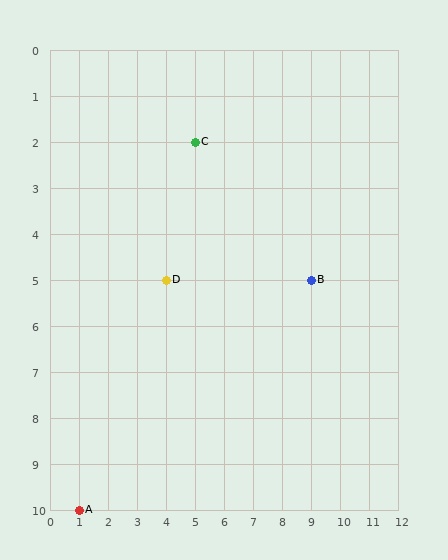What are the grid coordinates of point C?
Point C is at grid coordinates (5, 2).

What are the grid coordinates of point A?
Point A is at grid coordinates (1, 10).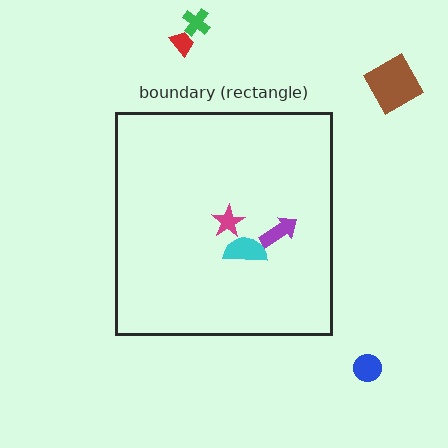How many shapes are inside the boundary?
3 inside, 4 outside.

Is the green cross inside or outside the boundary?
Outside.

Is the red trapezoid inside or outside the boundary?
Outside.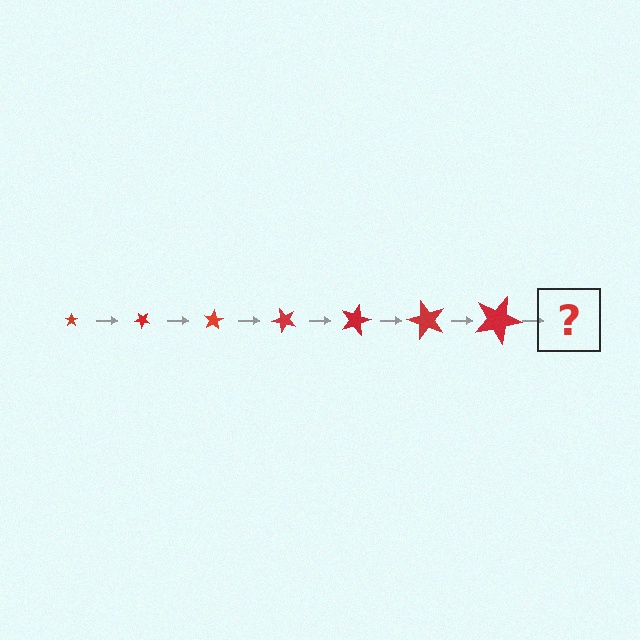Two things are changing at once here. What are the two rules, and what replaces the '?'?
The two rules are that the star grows larger each step and it rotates 40 degrees each step. The '?' should be a star, larger than the previous one and rotated 280 degrees from the start.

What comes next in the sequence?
The next element should be a star, larger than the previous one and rotated 280 degrees from the start.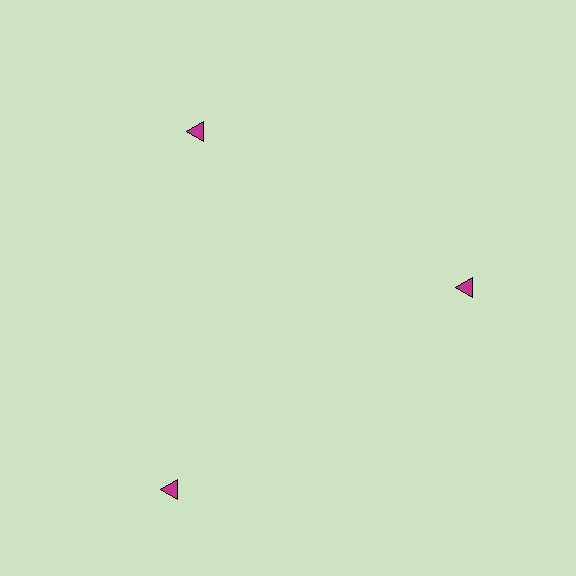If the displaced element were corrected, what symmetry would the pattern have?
It would have 3-fold rotational symmetry — the pattern would map onto itself every 120 degrees.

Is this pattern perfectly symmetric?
No. The 3 magenta triangles are arranged in a ring, but one element near the 7 o'clock position is pushed outward from the center, breaking the 3-fold rotational symmetry.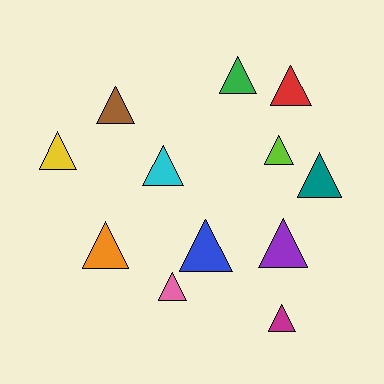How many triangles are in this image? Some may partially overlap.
There are 12 triangles.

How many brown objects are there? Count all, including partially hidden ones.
There is 1 brown object.